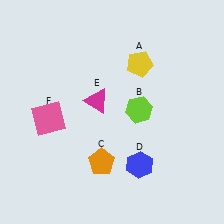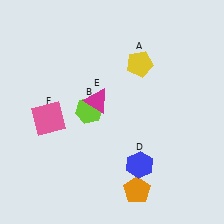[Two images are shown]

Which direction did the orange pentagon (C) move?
The orange pentagon (C) moved right.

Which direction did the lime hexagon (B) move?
The lime hexagon (B) moved left.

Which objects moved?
The objects that moved are: the lime hexagon (B), the orange pentagon (C).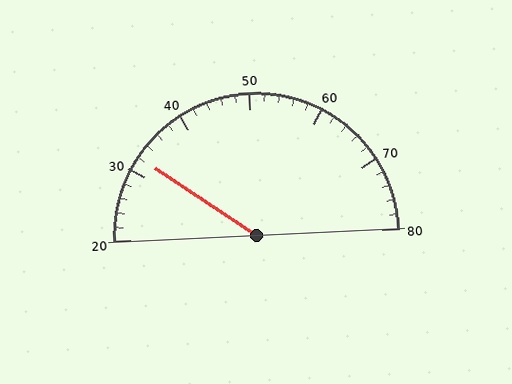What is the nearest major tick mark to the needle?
The nearest major tick mark is 30.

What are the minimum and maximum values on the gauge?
The gauge ranges from 20 to 80.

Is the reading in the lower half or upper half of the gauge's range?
The reading is in the lower half of the range (20 to 80).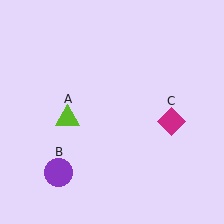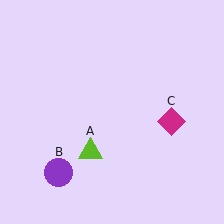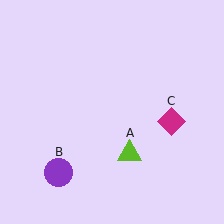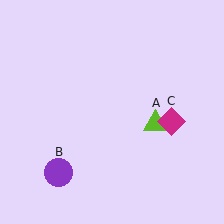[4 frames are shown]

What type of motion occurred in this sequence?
The lime triangle (object A) rotated counterclockwise around the center of the scene.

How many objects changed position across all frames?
1 object changed position: lime triangle (object A).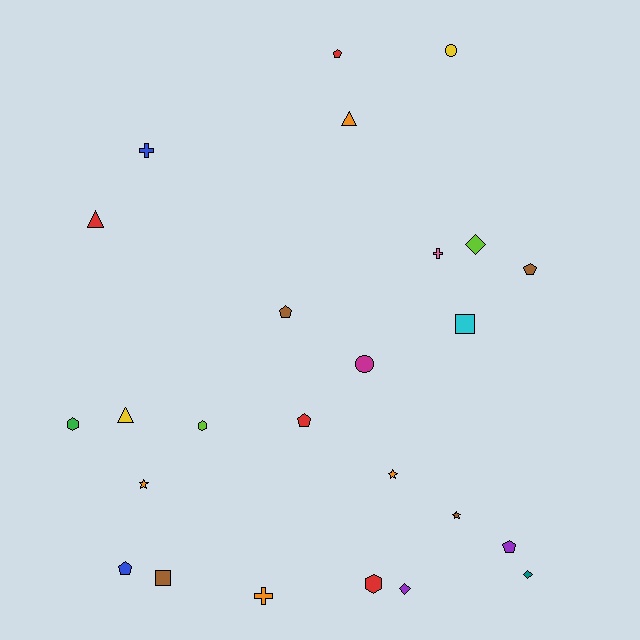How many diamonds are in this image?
There are 3 diamonds.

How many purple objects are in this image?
There are 2 purple objects.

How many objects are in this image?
There are 25 objects.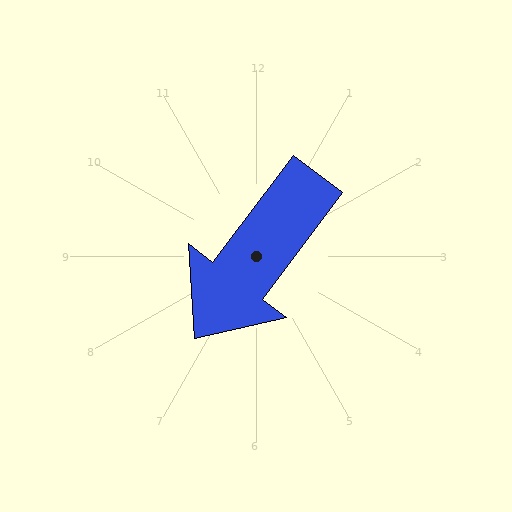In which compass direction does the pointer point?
Southwest.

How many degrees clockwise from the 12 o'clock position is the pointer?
Approximately 217 degrees.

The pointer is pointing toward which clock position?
Roughly 7 o'clock.